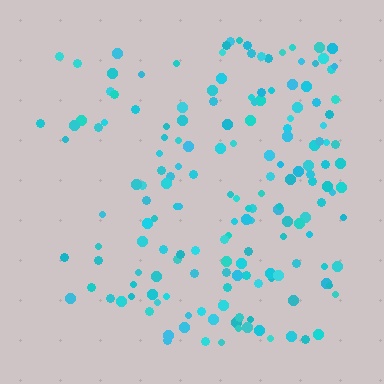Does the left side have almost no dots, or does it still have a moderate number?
Still a moderate number, just noticeably fewer than the right.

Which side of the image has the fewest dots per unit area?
The left.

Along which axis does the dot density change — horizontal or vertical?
Horizontal.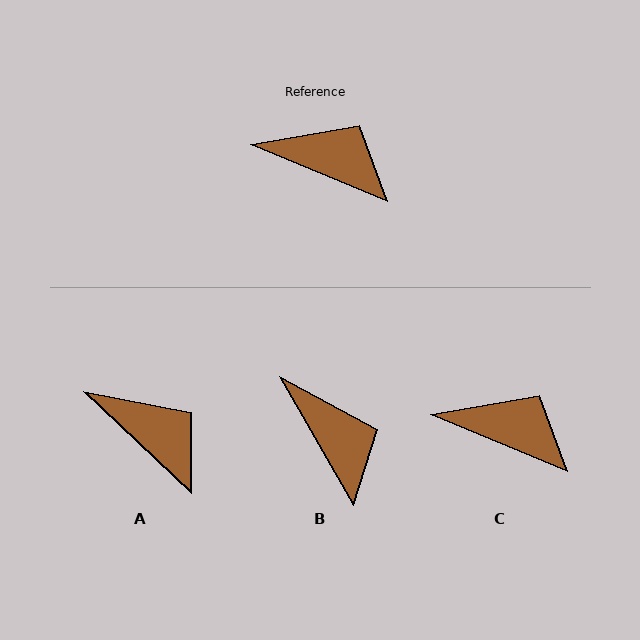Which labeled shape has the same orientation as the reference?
C.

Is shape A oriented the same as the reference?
No, it is off by about 21 degrees.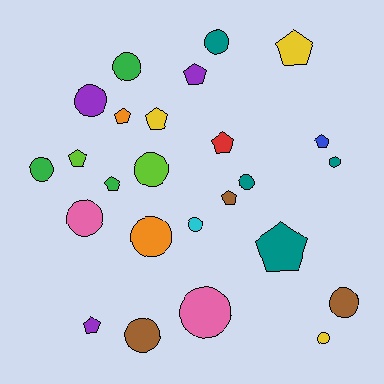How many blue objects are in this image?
There is 1 blue object.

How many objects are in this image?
There are 25 objects.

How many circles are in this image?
There are 14 circles.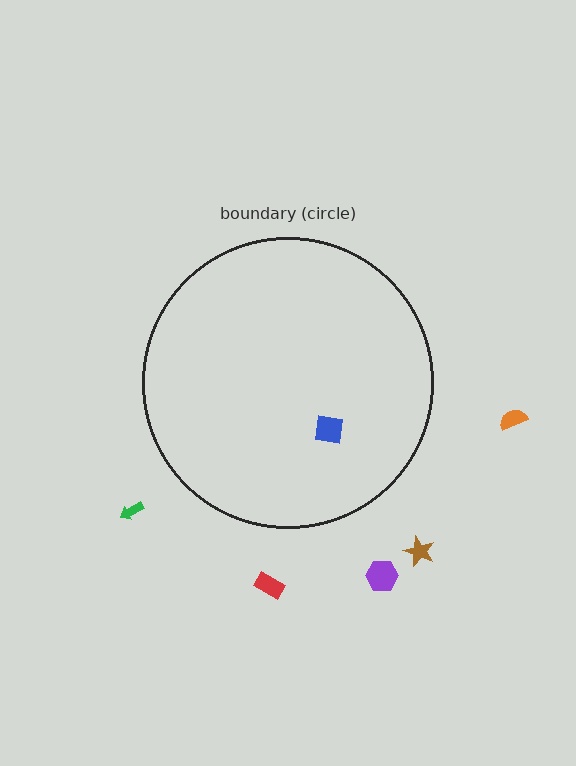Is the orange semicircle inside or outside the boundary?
Outside.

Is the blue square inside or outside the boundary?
Inside.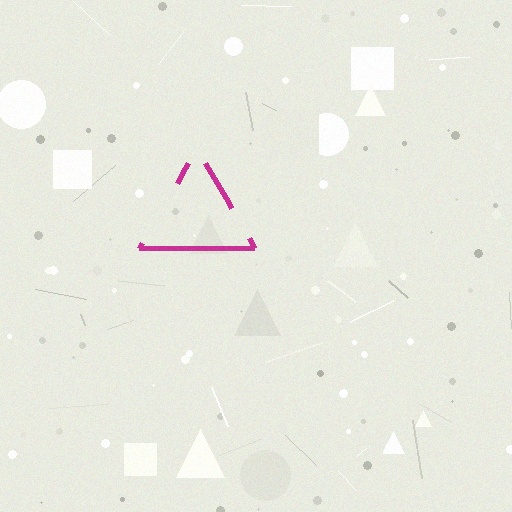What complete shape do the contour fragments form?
The contour fragments form a triangle.